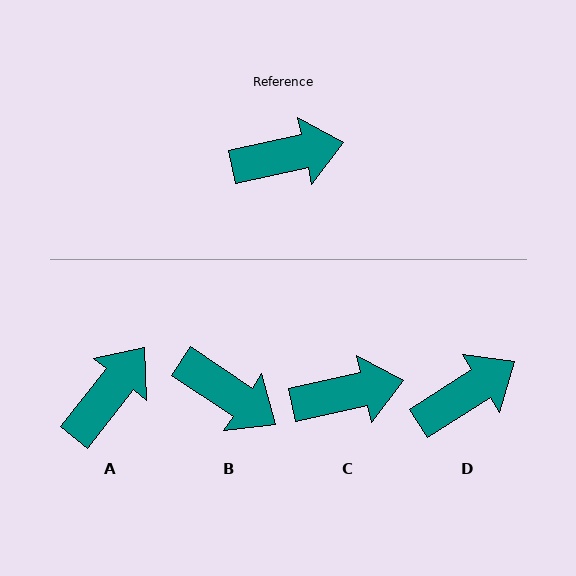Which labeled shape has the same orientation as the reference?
C.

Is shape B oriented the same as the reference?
No, it is off by about 46 degrees.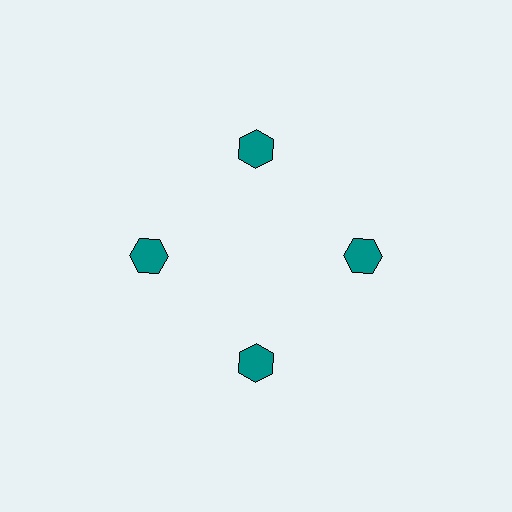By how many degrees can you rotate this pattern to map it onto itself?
The pattern maps onto itself every 90 degrees of rotation.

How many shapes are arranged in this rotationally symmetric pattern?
There are 4 shapes, arranged in 4 groups of 1.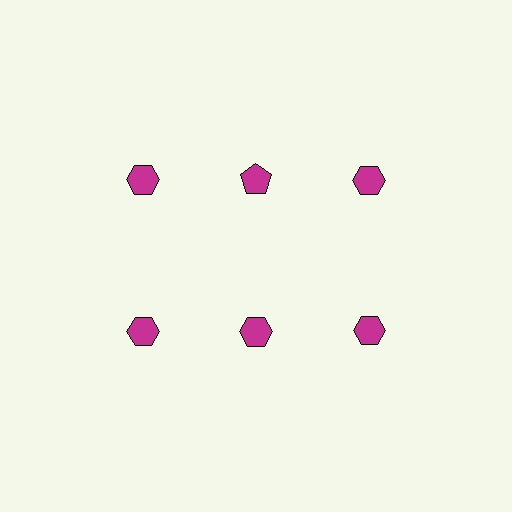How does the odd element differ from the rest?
It has a different shape: pentagon instead of hexagon.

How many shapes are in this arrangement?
There are 6 shapes arranged in a grid pattern.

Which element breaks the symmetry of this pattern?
The magenta pentagon in the top row, second from left column breaks the symmetry. All other shapes are magenta hexagons.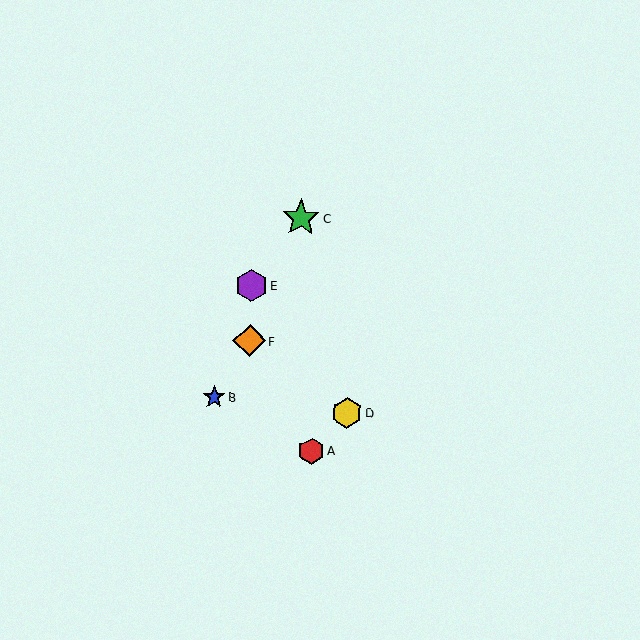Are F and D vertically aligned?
No, F is at x≈250 and D is at x≈347.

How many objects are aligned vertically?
2 objects (E, F) are aligned vertically.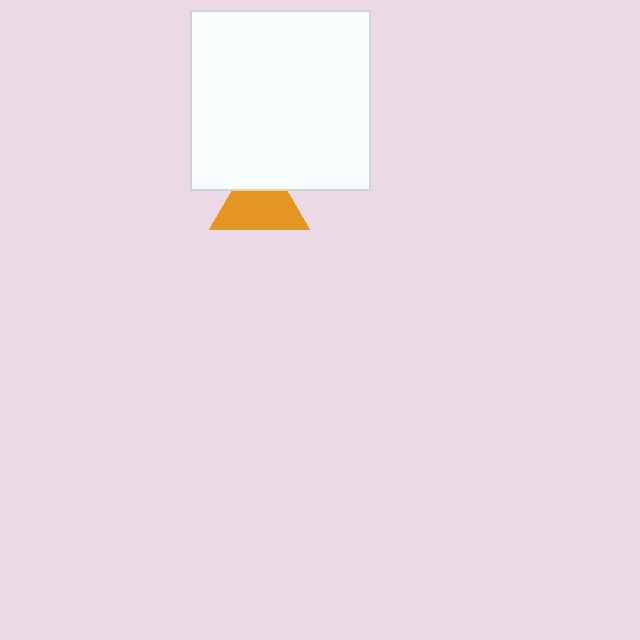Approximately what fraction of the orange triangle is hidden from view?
Roughly 32% of the orange triangle is hidden behind the white square.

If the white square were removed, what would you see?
You would see the complete orange triangle.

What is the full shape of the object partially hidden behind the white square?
The partially hidden object is an orange triangle.